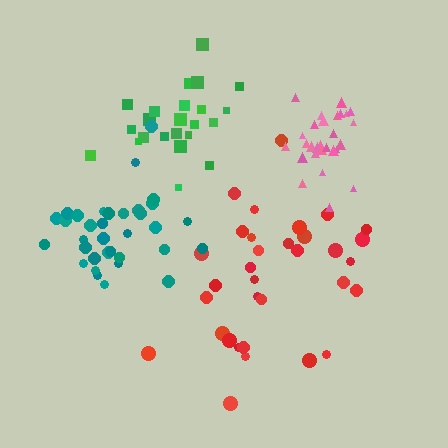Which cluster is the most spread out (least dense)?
Red.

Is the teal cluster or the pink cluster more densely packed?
Pink.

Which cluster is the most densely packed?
Pink.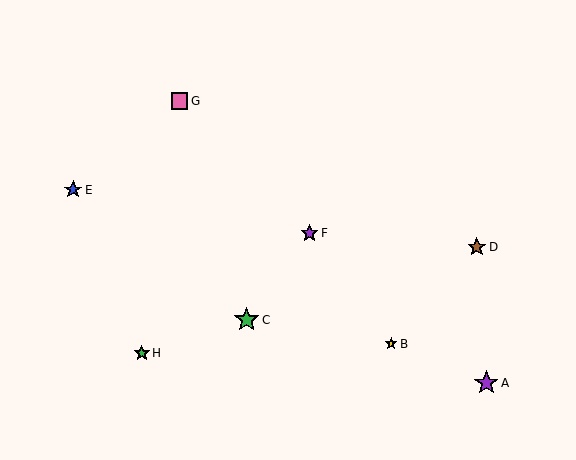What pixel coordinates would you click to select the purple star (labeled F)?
Click at (309, 233) to select the purple star F.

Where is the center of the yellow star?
The center of the yellow star is at (391, 344).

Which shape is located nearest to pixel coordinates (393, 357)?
The yellow star (labeled B) at (391, 344) is nearest to that location.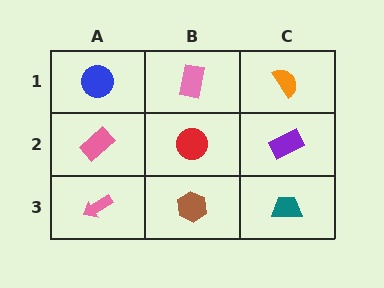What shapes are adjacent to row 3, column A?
A pink rectangle (row 2, column A), a brown hexagon (row 3, column B).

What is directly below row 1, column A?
A pink rectangle.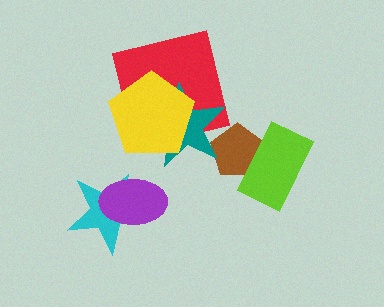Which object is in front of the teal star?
The yellow pentagon is in front of the teal star.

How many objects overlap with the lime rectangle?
1 object overlaps with the lime rectangle.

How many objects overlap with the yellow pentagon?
2 objects overlap with the yellow pentagon.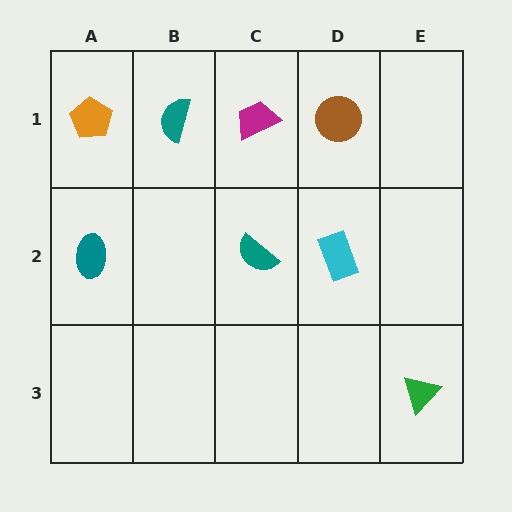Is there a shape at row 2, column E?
No, that cell is empty.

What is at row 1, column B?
A teal semicircle.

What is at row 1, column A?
An orange pentagon.